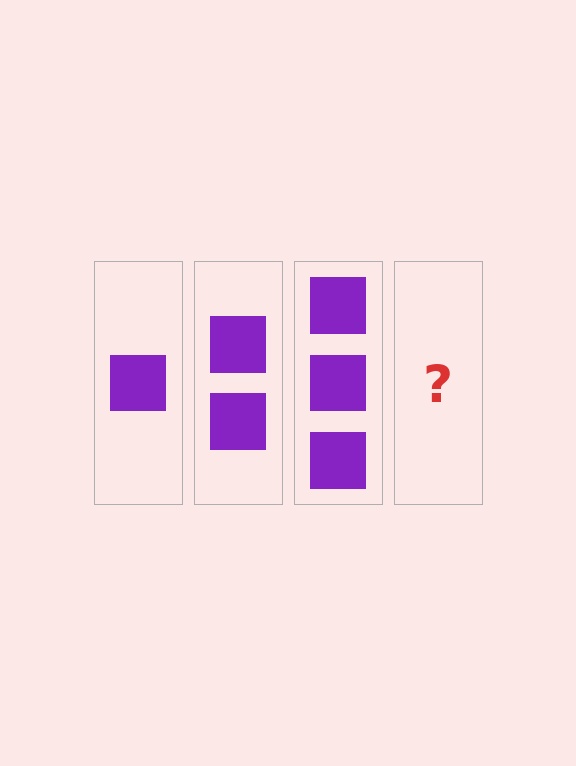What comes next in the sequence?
The next element should be 4 squares.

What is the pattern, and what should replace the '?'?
The pattern is that each step adds one more square. The '?' should be 4 squares.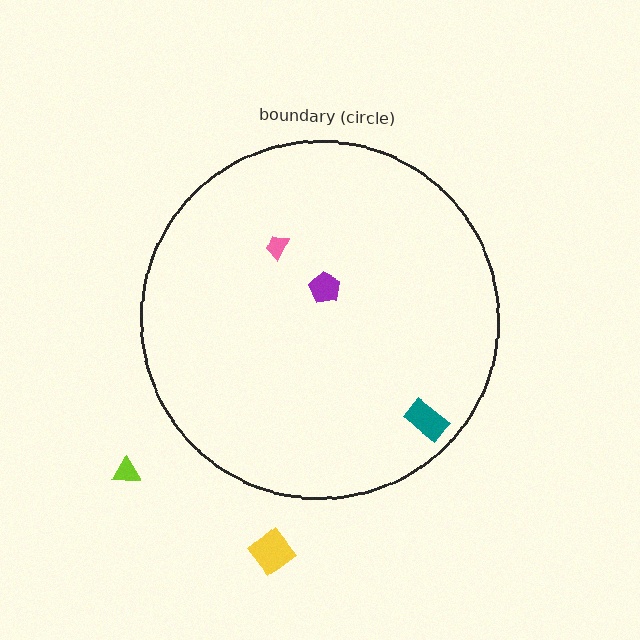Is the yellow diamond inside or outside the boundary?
Outside.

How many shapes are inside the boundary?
3 inside, 2 outside.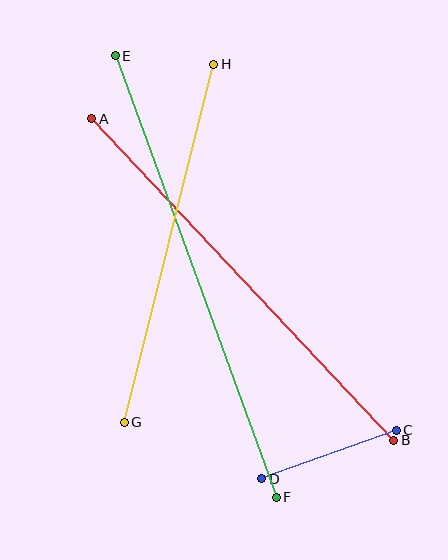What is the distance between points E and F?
The distance is approximately 470 pixels.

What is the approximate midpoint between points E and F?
The midpoint is at approximately (196, 277) pixels.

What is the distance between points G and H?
The distance is approximately 369 pixels.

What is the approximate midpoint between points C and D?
The midpoint is at approximately (329, 454) pixels.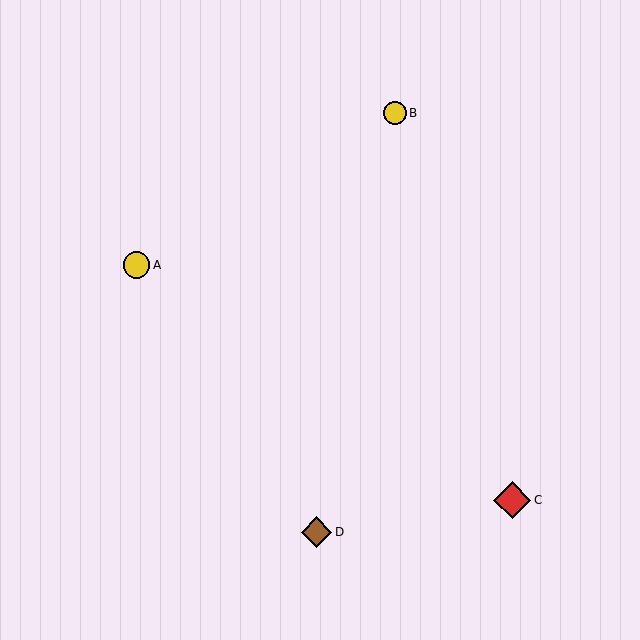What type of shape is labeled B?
Shape B is a yellow circle.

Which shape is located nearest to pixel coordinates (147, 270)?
The yellow circle (labeled A) at (137, 265) is nearest to that location.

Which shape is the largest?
The red diamond (labeled C) is the largest.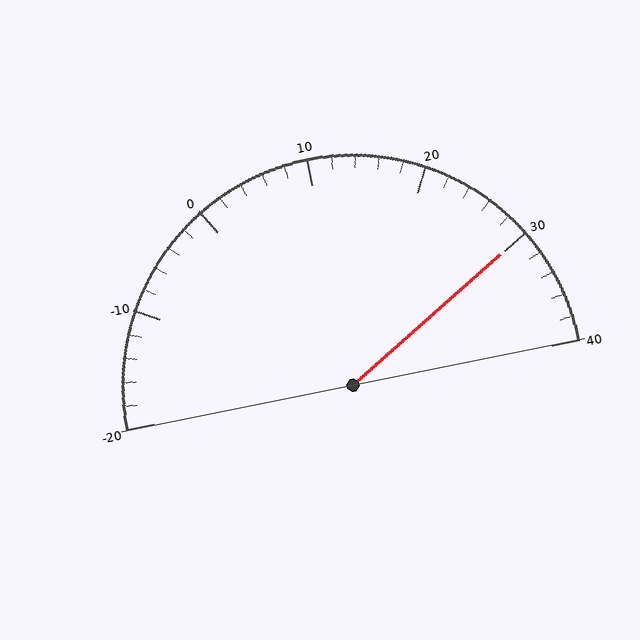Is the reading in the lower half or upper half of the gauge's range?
The reading is in the upper half of the range (-20 to 40).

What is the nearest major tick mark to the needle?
The nearest major tick mark is 30.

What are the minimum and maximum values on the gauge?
The gauge ranges from -20 to 40.